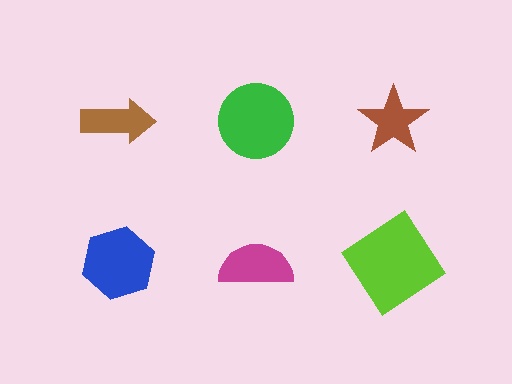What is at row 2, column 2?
A magenta semicircle.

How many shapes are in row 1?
3 shapes.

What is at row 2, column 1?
A blue hexagon.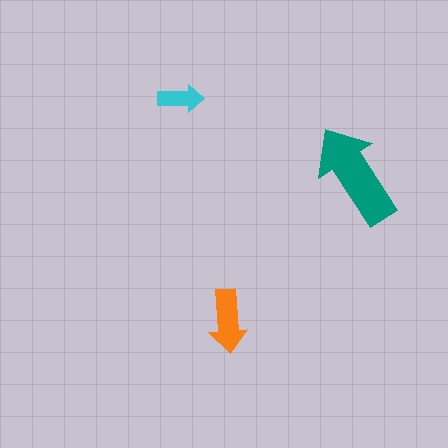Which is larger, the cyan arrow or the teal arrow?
The teal one.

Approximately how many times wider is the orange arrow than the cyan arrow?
About 1.5 times wider.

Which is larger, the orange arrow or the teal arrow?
The teal one.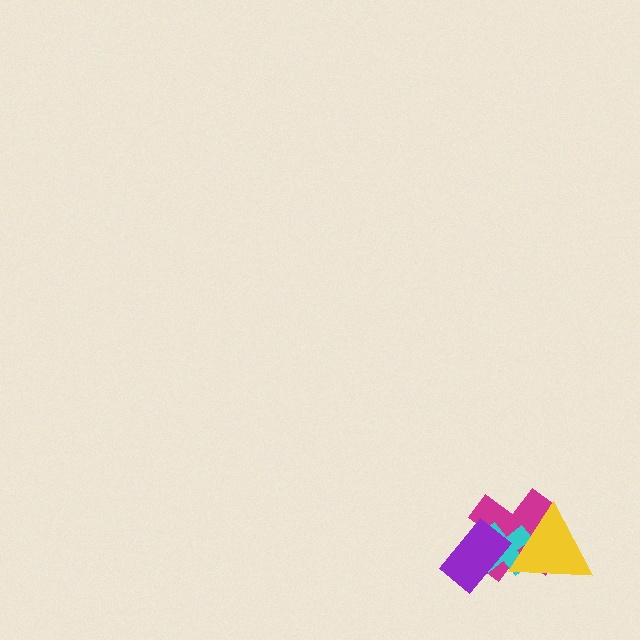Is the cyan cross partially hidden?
Yes, it is partially covered by another shape.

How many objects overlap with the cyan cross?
3 objects overlap with the cyan cross.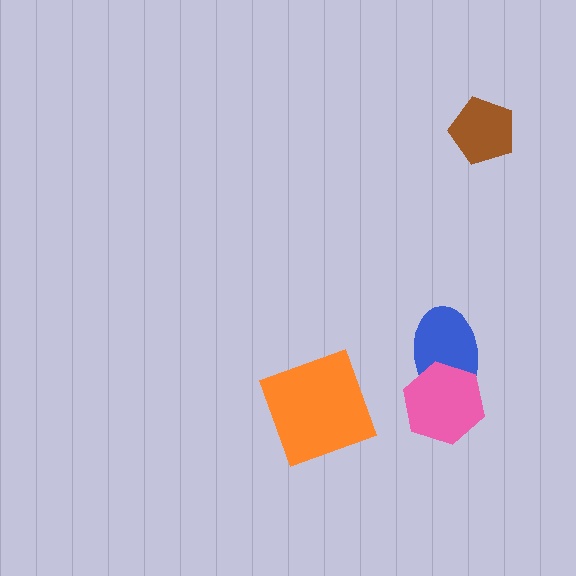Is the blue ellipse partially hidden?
Yes, it is partially covered by another shape.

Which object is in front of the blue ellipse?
The pink hexagon is in front of the blue ellipse.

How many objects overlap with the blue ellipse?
1 object overlaps with the blue ellipse.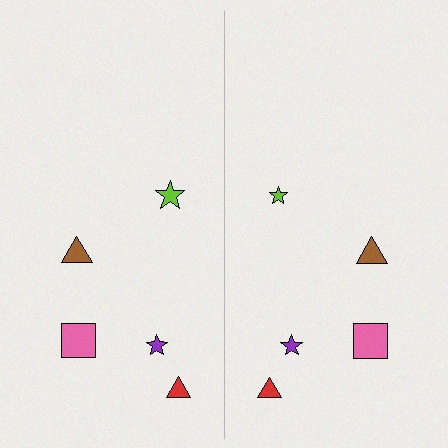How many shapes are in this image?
There are 10 shapes in this image.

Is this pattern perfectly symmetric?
No, the pattern is not perfectly symmetric. The lime star on the right side has a different size than its mirror counterpart.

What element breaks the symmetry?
The lime star on the right side has a different size than its mirror counterpart.